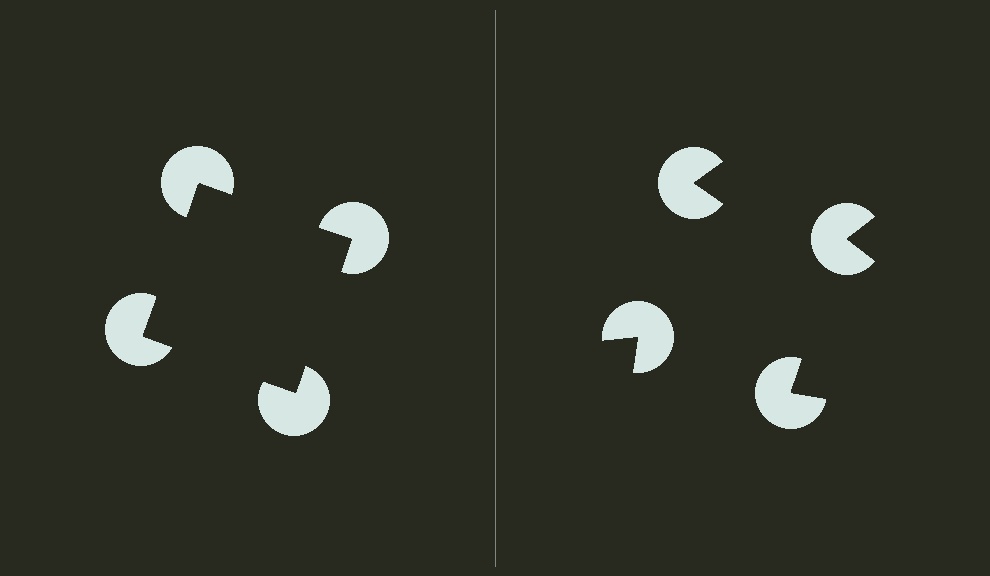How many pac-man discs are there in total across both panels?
8 — 4 on each side.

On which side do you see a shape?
An illusory square appears on the left side. On the right side the wedge cuts are rotated, so no coherent shape forms.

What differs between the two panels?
The pac-man discs are positioned identically on both sides; only the wedge orientations differ. On the left they align to a square; on the right they are misaligned.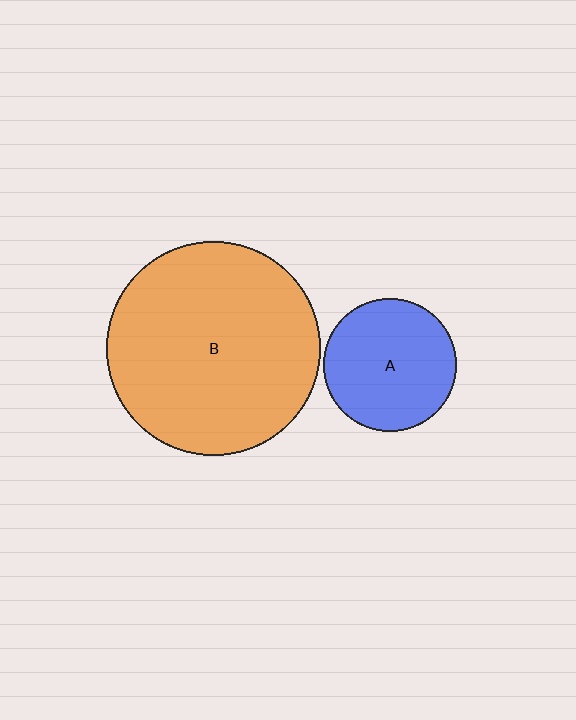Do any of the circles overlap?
No, none of the circles overlap.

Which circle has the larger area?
Circle B (orange).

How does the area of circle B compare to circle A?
Approximately 2.6 times.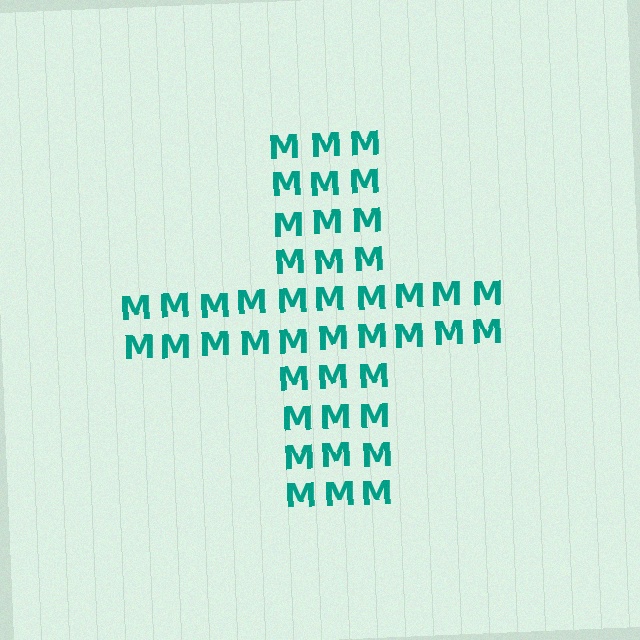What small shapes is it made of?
It is made of small letter M's.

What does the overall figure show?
The overall figure shows a cross.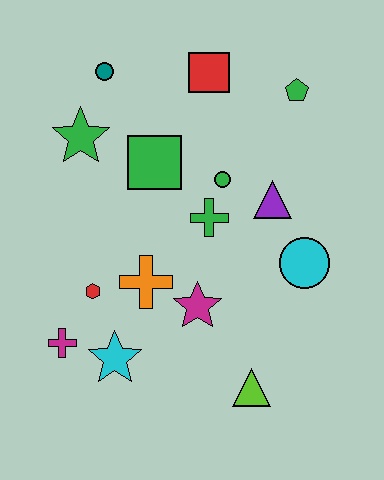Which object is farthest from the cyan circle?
The teal circle is farthest from the cyan circle.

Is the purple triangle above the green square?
No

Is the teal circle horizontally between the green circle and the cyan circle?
No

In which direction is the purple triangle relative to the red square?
The purple triangle is below the red square.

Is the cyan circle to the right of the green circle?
Yes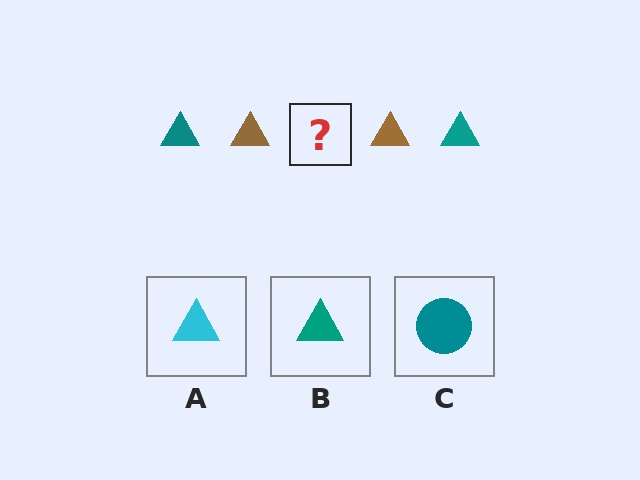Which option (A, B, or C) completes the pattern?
B.